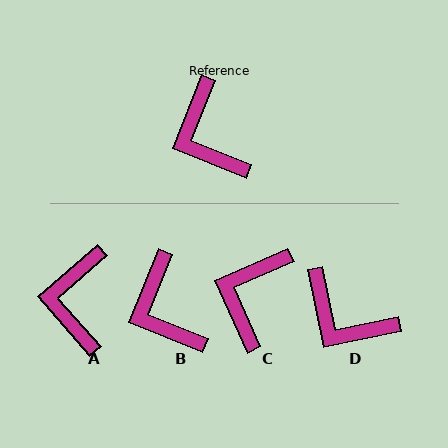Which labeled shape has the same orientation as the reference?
B.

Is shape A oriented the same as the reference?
No, it is off by about 27 degrees.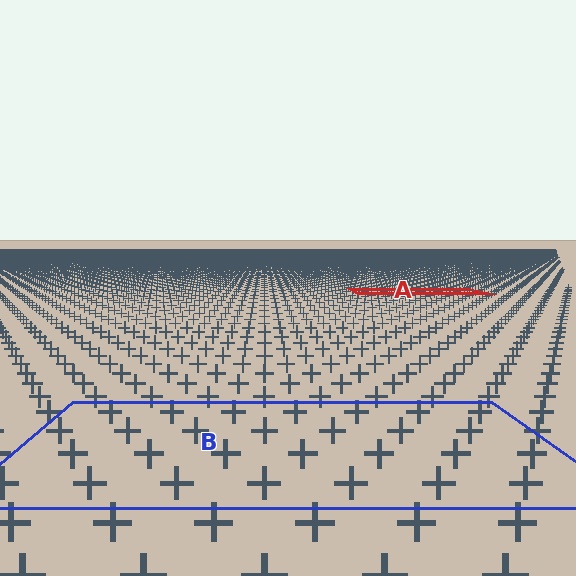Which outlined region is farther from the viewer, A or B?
Region A is farther from the viewer — the texture elements inside it appear smaller and more densely packed.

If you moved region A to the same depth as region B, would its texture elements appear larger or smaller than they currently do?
They would appear larger. At a closer depth, the same texture elements are projected at a bigger on-screen size.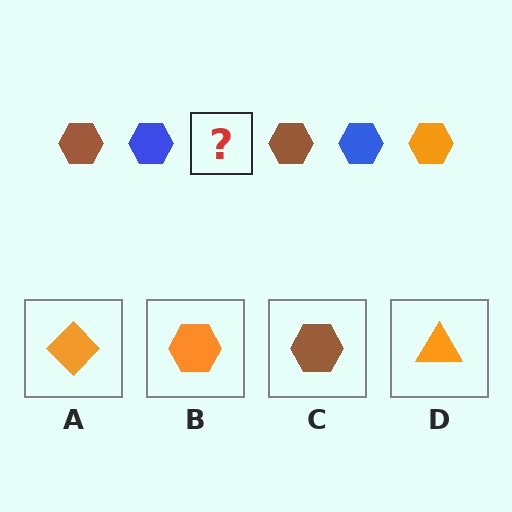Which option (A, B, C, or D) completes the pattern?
B.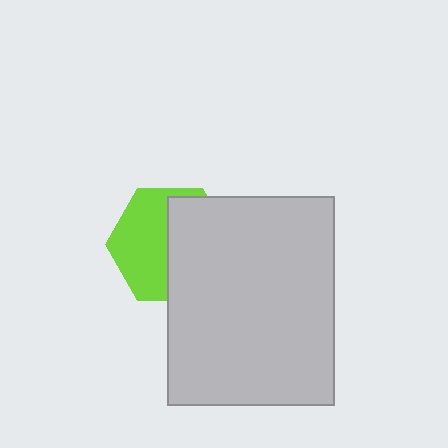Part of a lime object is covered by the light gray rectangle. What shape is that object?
It is a hexagon.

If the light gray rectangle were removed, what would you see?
You would see the complete lime hexagon.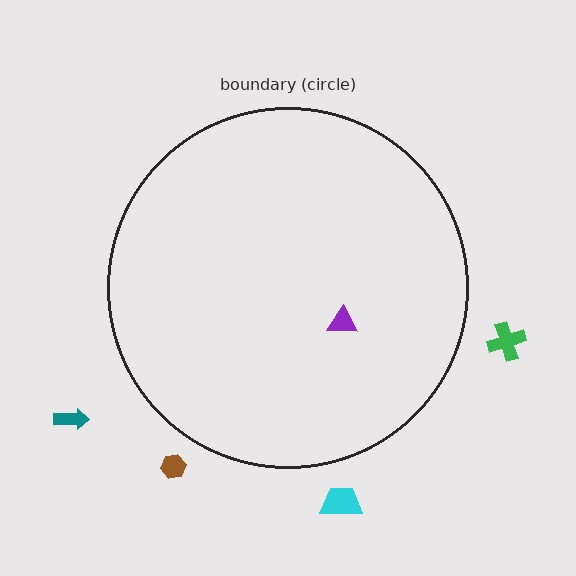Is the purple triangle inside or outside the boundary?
Inside.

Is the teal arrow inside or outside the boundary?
Outside.